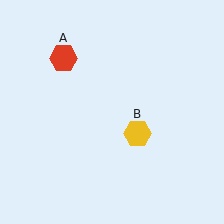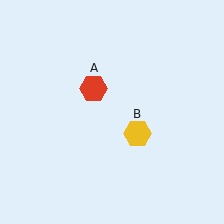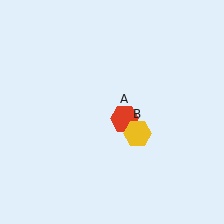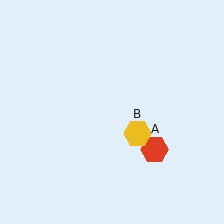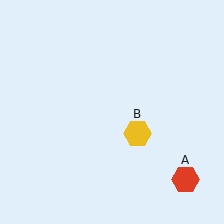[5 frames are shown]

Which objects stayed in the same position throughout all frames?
Yellow hexagon (object B) remained stationary.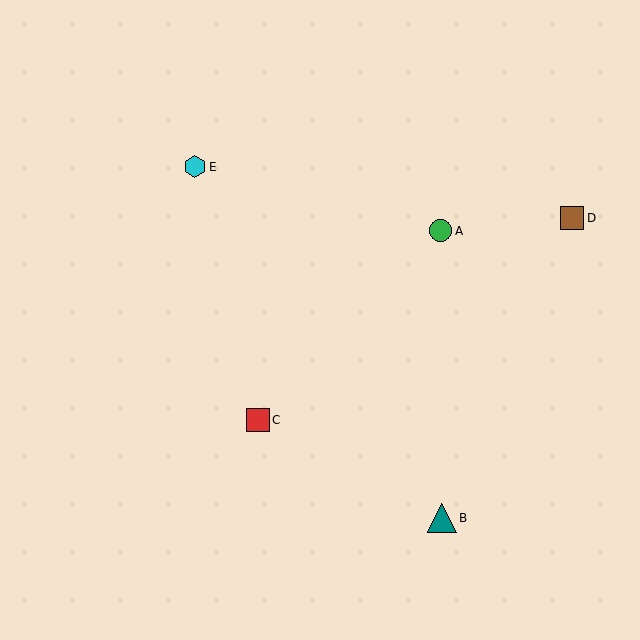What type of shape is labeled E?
Shape E is a cyan hexagon.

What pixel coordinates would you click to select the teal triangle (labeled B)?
Click at (442, 518) to select the teal triangle B.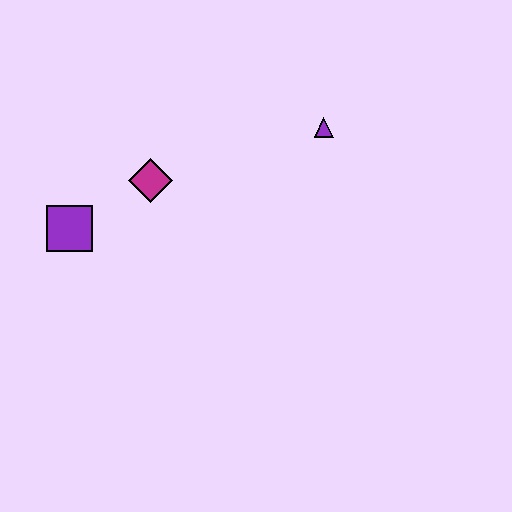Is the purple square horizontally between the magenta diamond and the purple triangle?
No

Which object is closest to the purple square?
The magenta diamond is closest to the purple square.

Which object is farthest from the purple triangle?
The purple square is farthest from the purple triangle.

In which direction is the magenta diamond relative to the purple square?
The magenta diamond is to the right of the purple square.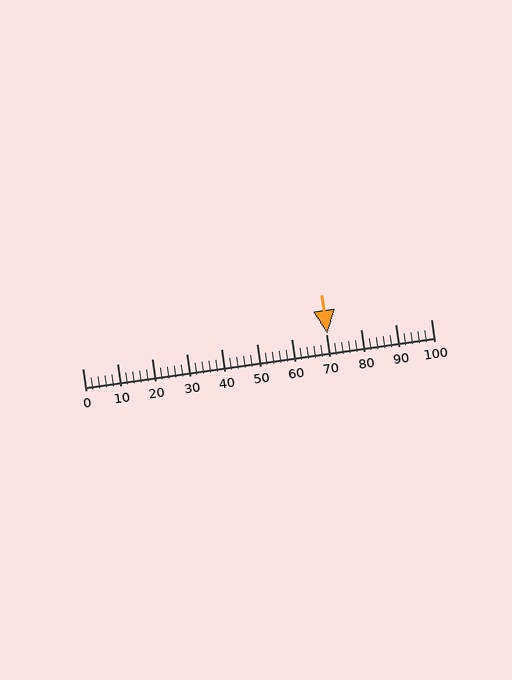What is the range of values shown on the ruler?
The ruler shows values from 0 to 100.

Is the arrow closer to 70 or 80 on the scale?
The arrow is closer to 70.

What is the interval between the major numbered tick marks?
The major tick marks are spaced 10 units apart.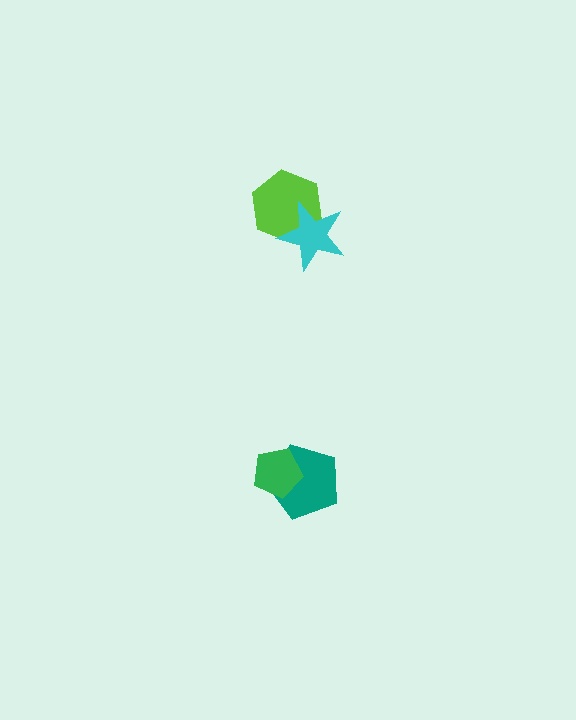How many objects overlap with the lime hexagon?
1 object overlaps with the lime hexagon.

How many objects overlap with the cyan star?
1 object overlaps with the cyan star.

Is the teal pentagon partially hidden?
Yes, it is partially covered by another shape.